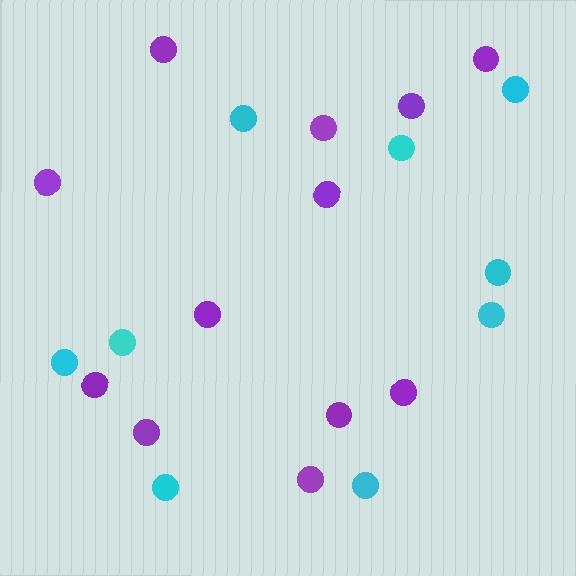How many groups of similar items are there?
There are 2 groups: one group of cyan circles (9) and one group of purple circles (12).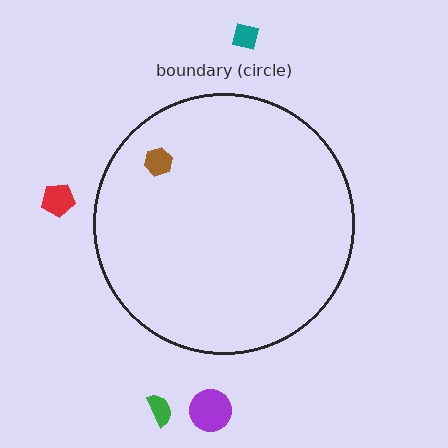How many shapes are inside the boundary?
1 inside, 4 outside.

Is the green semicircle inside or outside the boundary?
Outside.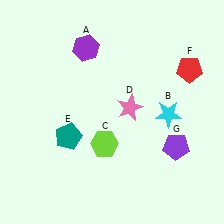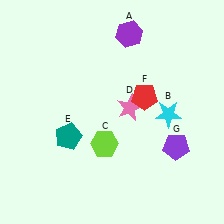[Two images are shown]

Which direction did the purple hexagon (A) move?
The purple hexagon (A) moved right.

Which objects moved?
The objects that moved are: the purple hexagon (A), the red pentagon (F).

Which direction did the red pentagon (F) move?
The red pentagon (F) moved left.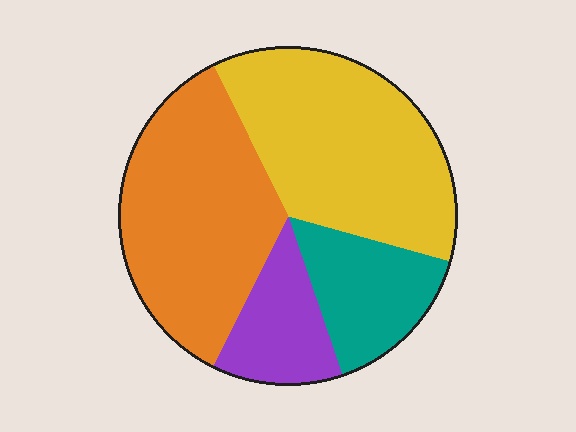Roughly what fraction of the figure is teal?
Teal covers 15% of the figure.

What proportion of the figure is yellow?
Yellow takes up about three eighths (3/8) of the figure.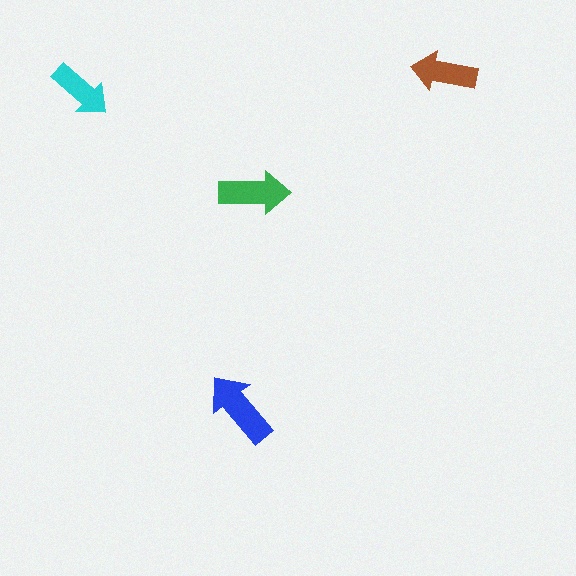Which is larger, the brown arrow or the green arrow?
The green one.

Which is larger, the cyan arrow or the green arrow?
The green one.